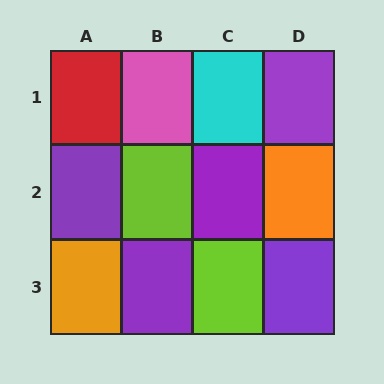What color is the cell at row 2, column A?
Purple.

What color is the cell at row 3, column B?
Purple.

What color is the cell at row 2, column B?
Lime.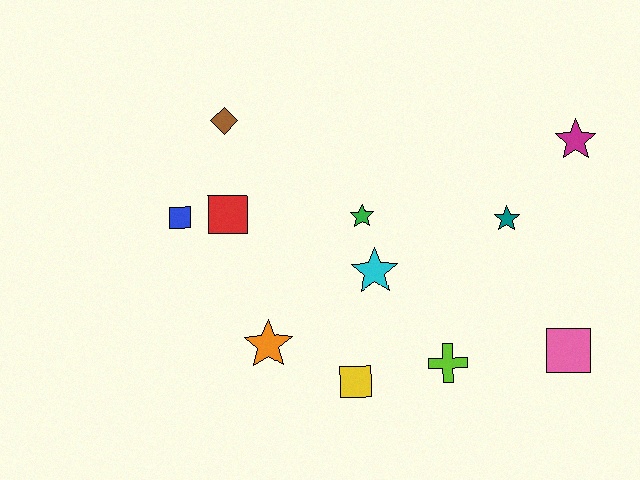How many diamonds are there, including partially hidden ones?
There is 1 diamond.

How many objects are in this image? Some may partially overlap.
There are 11 objects.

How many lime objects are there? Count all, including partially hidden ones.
There is 1 lime object.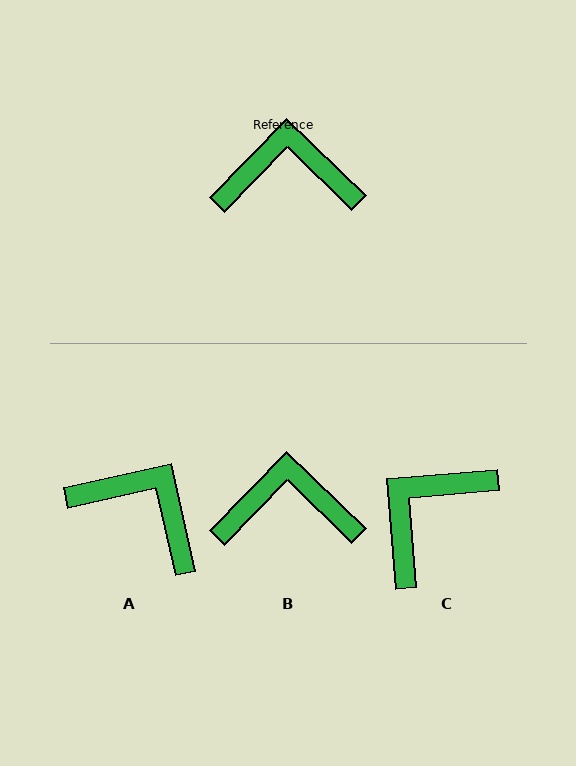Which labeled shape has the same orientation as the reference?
B.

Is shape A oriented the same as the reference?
No, it is off by about 33 degrees.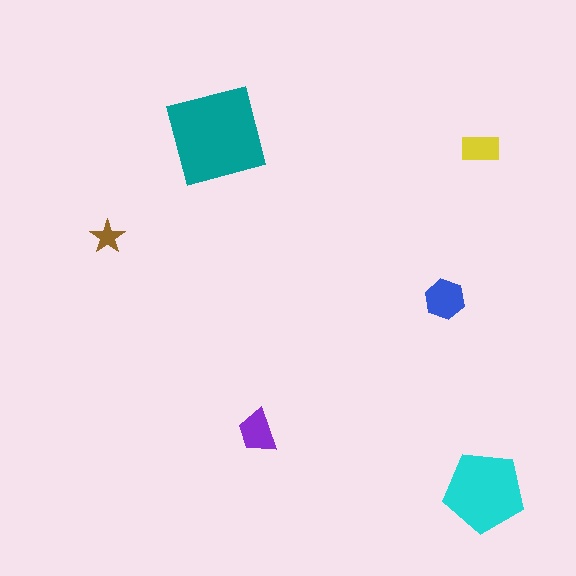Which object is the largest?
The teal square.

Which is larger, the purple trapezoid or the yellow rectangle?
The purple trapezoid.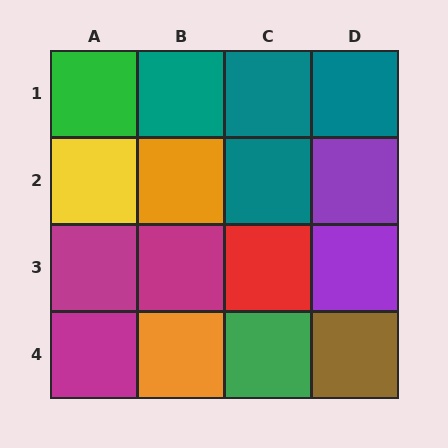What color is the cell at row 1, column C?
Teal.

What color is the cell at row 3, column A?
Magenta.